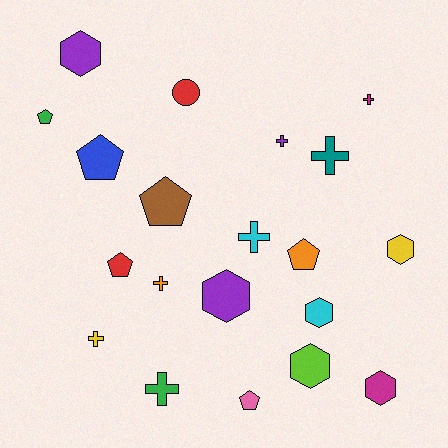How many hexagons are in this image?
There are 6 hexagons.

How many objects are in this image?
There are 20 objects.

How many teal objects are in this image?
There is 1 teal object.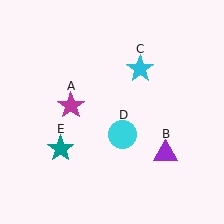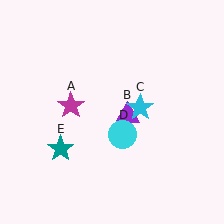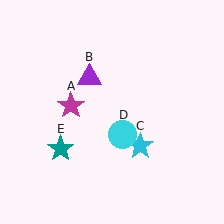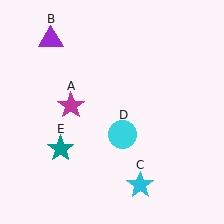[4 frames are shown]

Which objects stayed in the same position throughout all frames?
Magenta star (object A) and cyan circle (object D) and teal star (object E) remained stationary.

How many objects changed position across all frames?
2 objects changed position: purple triangle (object B), cyan star (object C).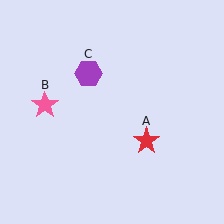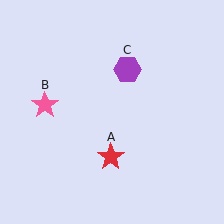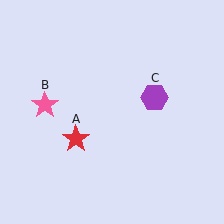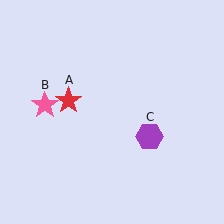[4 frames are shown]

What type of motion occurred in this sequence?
The red star (object A), purple hexagon (object C) rotated clockwise around the center of the scene.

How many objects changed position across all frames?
2 objects changed position: red star (object A), purple hexagon (object C).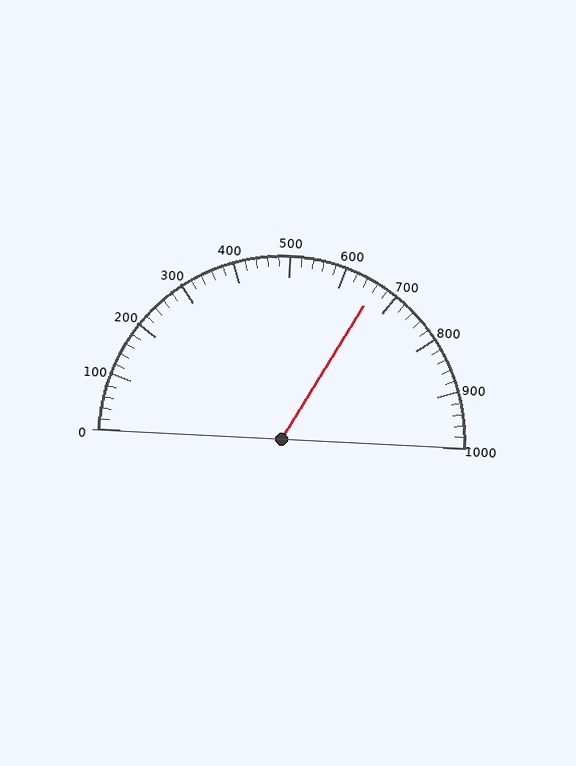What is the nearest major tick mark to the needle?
The nearest major tick mark is 700.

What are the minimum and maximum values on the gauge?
The gauge ranges from 0 to 1000.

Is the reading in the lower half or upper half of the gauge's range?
The reading is in the upper half of the range (0 to 1000).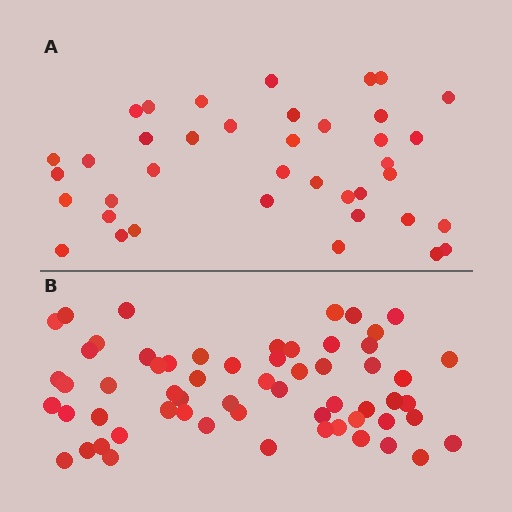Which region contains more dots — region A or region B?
Region B (the bottom region) has more dots.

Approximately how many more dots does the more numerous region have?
Region B has approximately 20 more dots than region A.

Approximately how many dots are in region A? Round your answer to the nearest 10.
About 40 dots. (The exact count is 39, which rounds to 40.)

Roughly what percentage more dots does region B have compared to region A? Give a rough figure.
About 55% more.